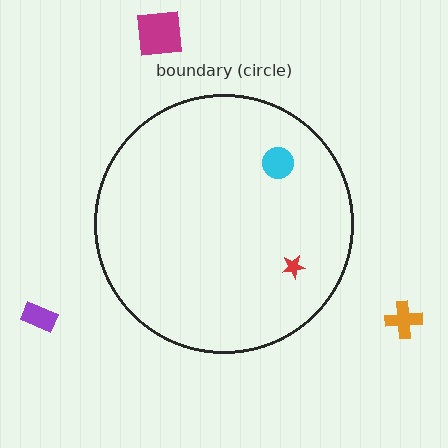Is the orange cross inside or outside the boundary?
Outside.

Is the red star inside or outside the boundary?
Inside.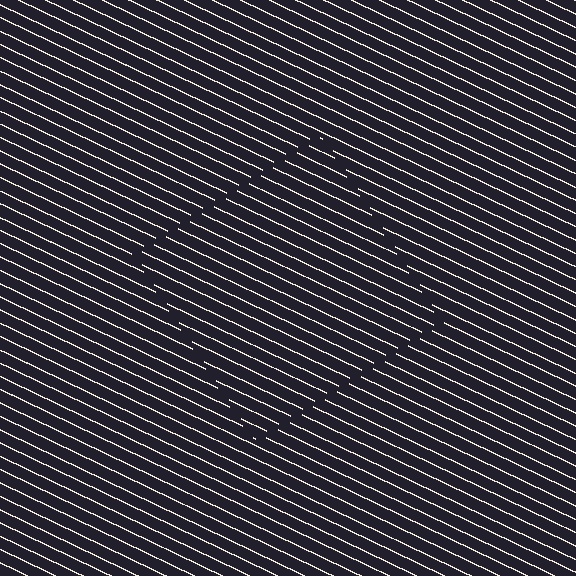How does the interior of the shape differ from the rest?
The interior of the shape contains the same grating, shifted by half a period — the contour is defined by the phase discontinuity where line-ends from the inner and outer gratings abut.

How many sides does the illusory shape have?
4 sides — the line-ends trace a square.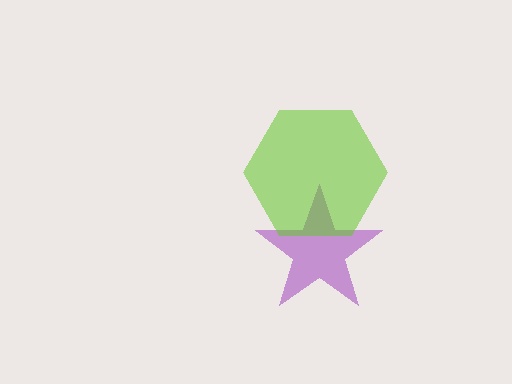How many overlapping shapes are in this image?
There are 2 overlapping shapes in the image.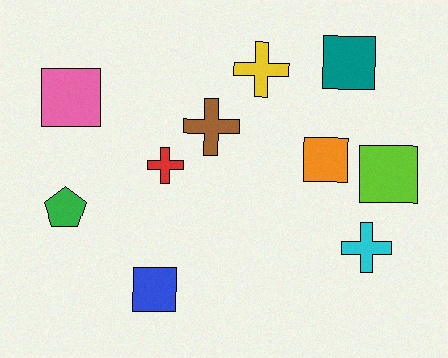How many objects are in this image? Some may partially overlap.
There are 10 objects.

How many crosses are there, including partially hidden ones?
There are 4 crosses.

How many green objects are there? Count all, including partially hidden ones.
There is 1 green object.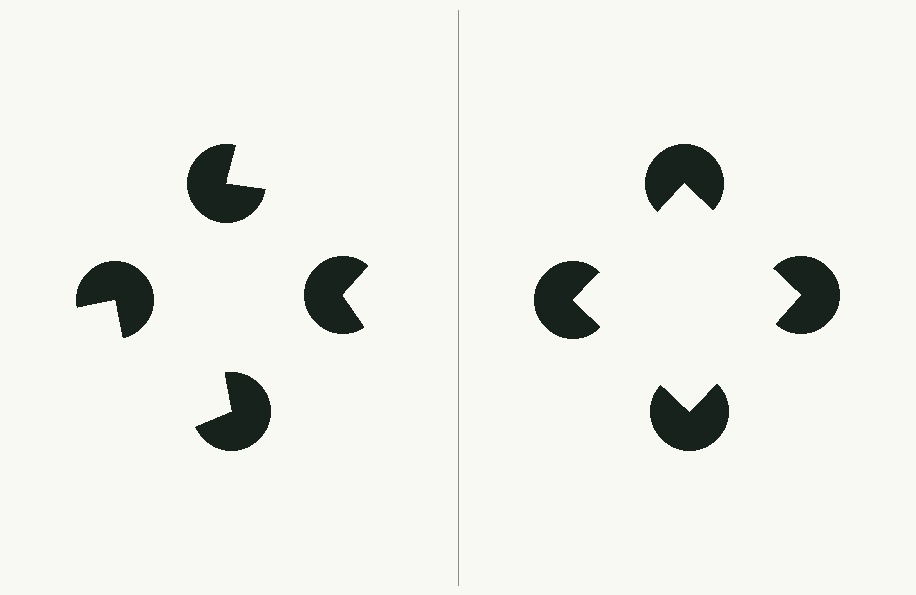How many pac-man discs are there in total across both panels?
8 — 4 on each side.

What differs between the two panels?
The pac-man discs are positioned identically on both sides; only the wedge orientations differ. On the right they align to a square; on the left they are misaligned.